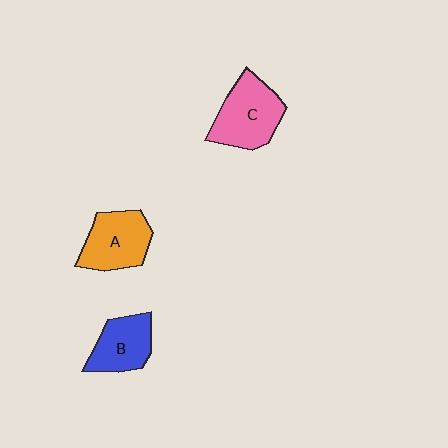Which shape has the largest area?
Shape C (pink).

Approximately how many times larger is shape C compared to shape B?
Approximately 1.3 times.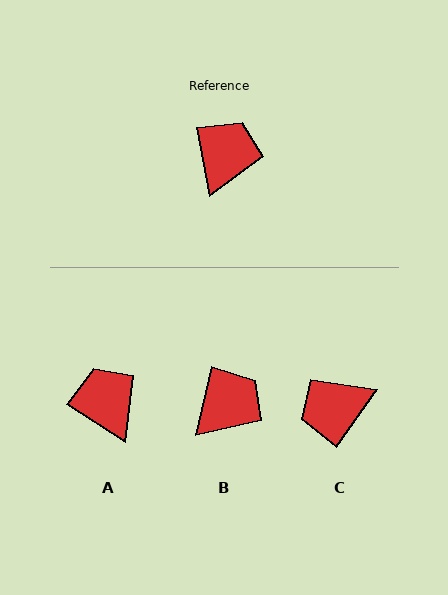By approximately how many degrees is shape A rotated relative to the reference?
Approximately 47 degrees counter-clockwise.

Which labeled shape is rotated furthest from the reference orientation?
C, about 135 degrees away.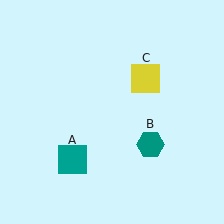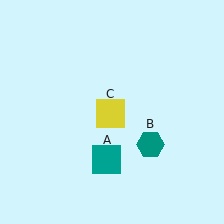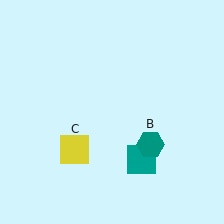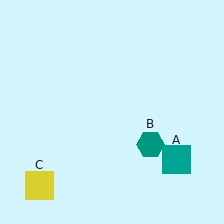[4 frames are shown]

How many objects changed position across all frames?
2 objects changed position: teal square (object A), yellow square (object C).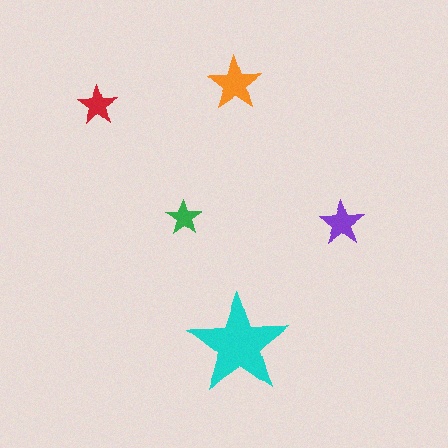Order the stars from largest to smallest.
the cyan one, the orange one, the purple one, the red one, the green one.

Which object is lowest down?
The cyan star is bottommost.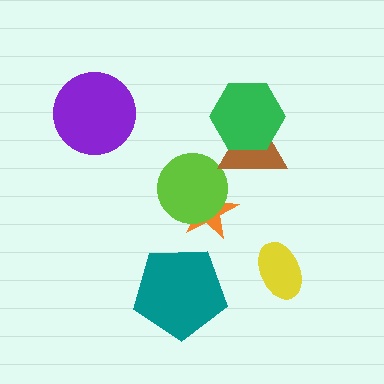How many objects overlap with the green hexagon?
1 object overlaps with the green hexagon.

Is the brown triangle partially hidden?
Yes, it is partially covered by another shape.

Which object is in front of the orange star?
The lime circle is in front of the orange star.